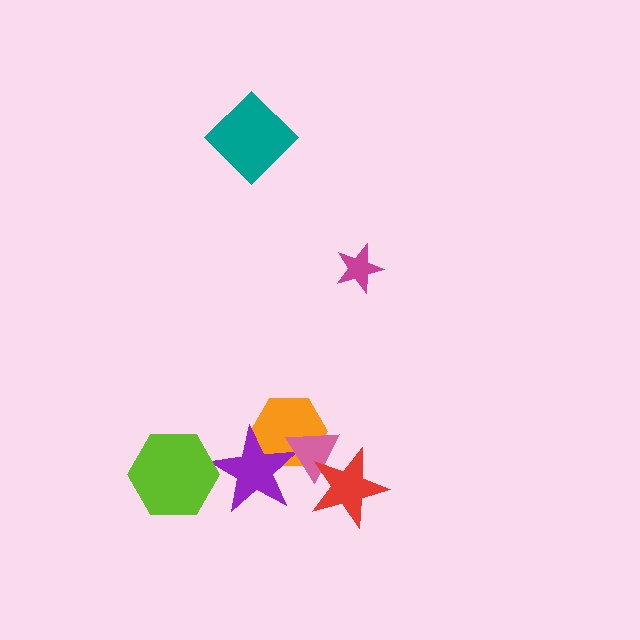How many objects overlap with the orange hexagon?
2 objects overlap with the orange hexagon.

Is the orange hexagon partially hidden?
Yes, it is partially covered by another shape.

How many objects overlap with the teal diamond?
0 objects overlap with the teal diamond.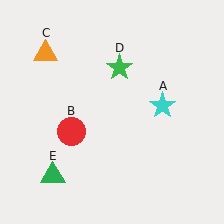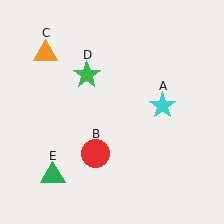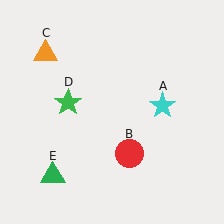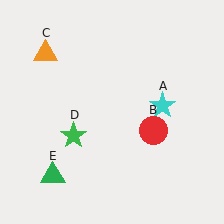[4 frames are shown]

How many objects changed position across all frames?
2 objects changed position: red circle (object B), green star (object D).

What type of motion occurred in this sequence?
The red circle (object B), green star (object D) rotated counterclockwise around the center of the scene.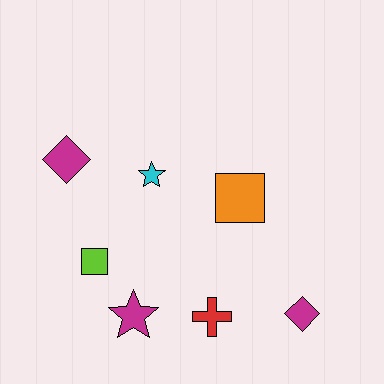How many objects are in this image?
There are 7 objects.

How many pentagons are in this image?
There are no pentagons.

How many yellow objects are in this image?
There are no yellow objects.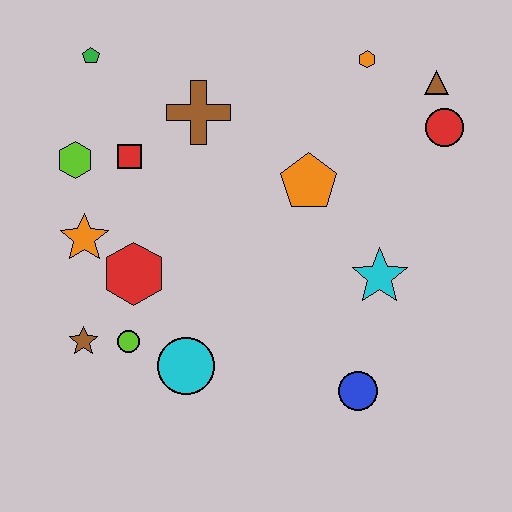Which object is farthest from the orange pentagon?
The brown star is farthest from the orange pentagon.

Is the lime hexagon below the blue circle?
No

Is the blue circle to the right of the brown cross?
Yes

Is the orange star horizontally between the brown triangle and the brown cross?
No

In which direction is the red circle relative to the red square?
The red circle is to the right of the red square.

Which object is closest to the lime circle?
The brown star is closest to the lime circle.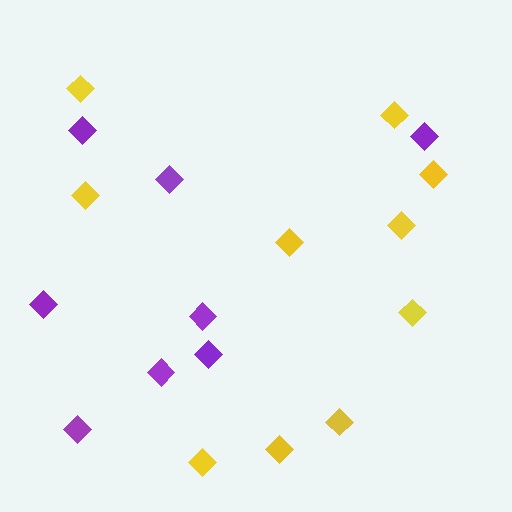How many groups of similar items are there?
There are 2 groups: one group of purple diamonds (8) and one group of yellow diamonds (10).